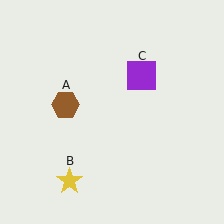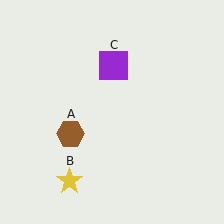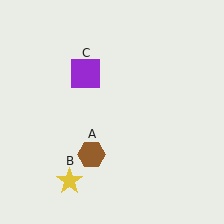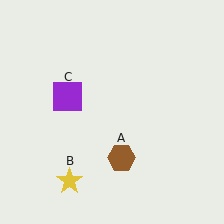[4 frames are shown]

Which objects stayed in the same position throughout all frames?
Yellow star (object B) remained stationary.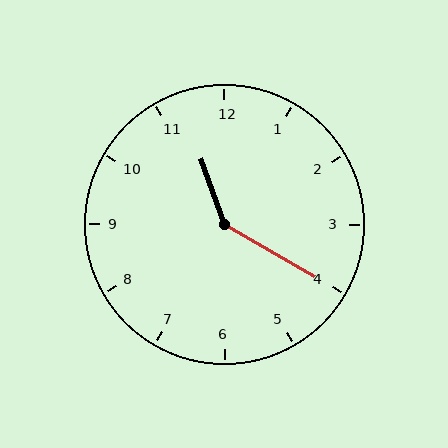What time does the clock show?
11:20.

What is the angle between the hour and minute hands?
Approximately 140 degrees.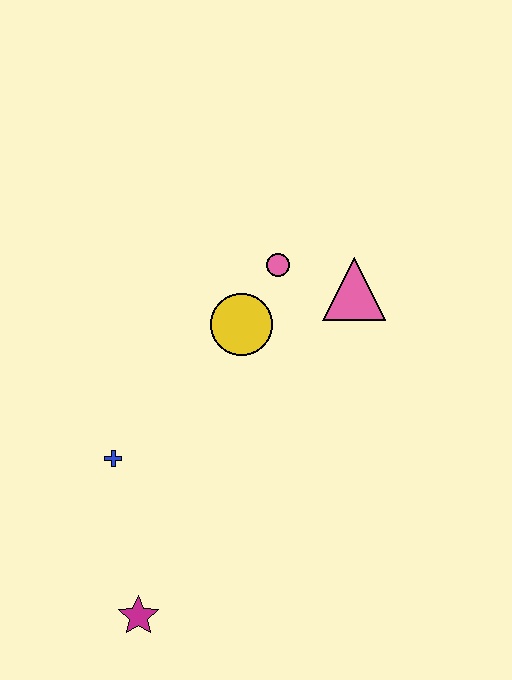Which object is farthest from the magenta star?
The pink triangle is farthest from the magenta star.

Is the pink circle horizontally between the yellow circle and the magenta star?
No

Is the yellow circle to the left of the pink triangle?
Yes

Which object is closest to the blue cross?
The magenta star is closest to the blue cross.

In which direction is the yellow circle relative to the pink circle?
The yellow circle is below the pink circle.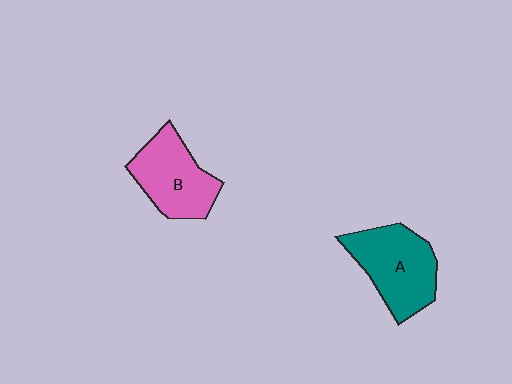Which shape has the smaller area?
Shape B (pink).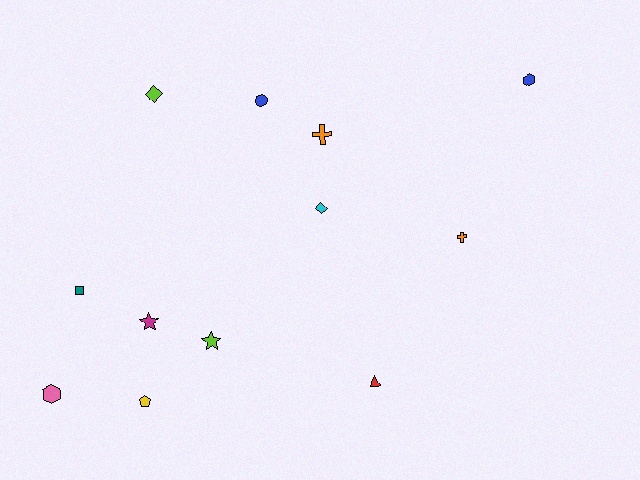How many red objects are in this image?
There is 1 red object.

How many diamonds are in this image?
There are 2 diamonds.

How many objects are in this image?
There are 12 objects.